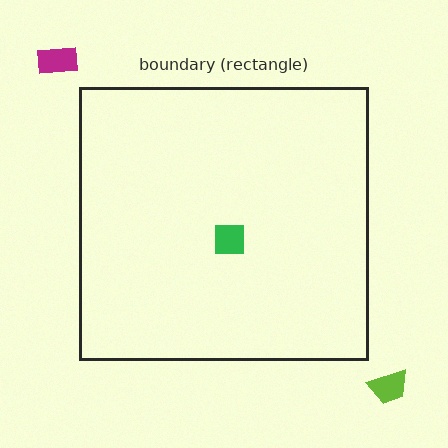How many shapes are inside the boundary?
1 inside, 2 outside.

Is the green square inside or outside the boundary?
Inside.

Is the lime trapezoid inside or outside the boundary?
Outside.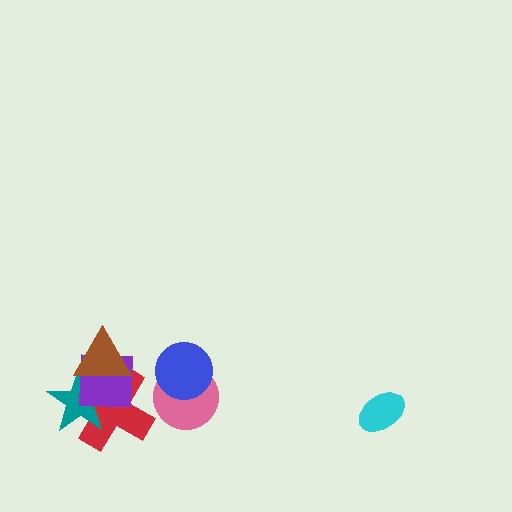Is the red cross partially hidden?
Yes, it is partially covered by another shape.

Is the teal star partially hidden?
Yes, it is partially covered by another shape.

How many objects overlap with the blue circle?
1 object overlaps with the blue circle.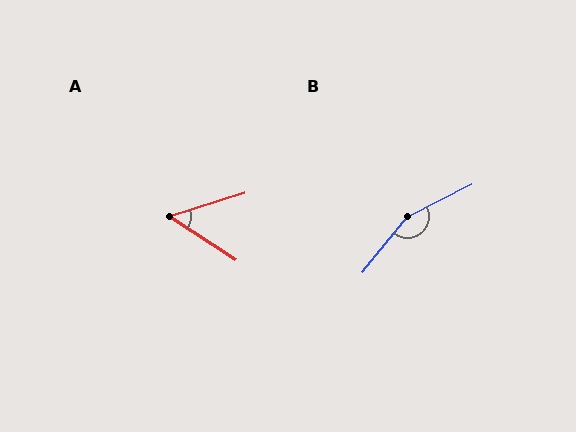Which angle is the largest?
B, at approximately 156 degrees.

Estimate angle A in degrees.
Approximately 50 degrees.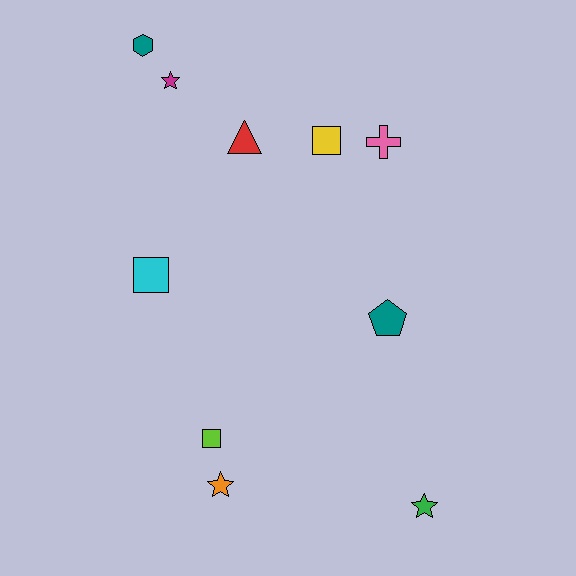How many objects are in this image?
There are 10 objects.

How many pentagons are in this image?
There is 1 pentagon.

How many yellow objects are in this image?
There is 1 yellow object.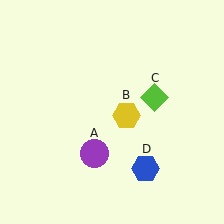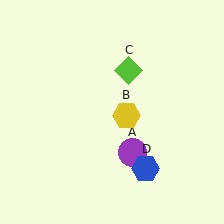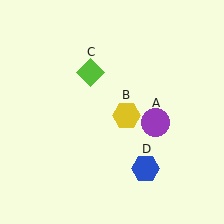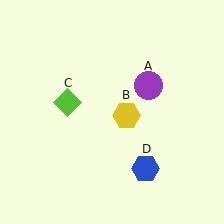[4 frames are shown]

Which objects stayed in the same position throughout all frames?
Yellow hexagon (object B) and blue hexagon (object D) remained stationary.